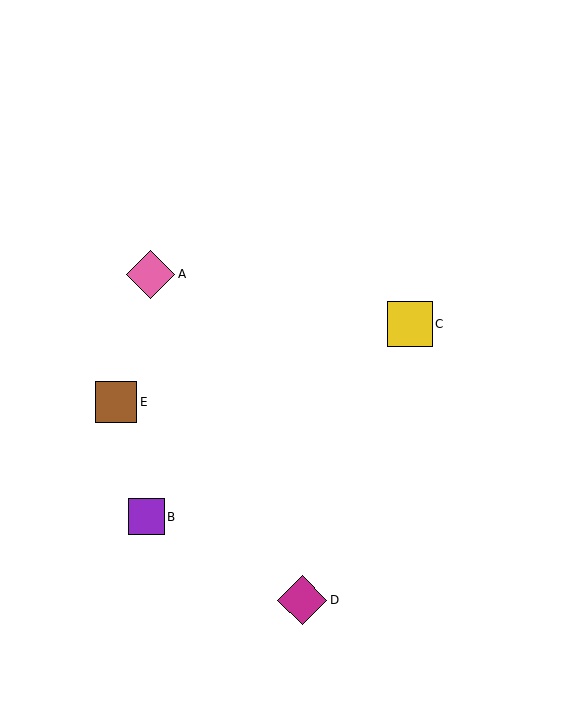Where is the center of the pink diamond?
The center of the pink diamond is at (151, 274).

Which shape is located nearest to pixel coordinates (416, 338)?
The yellow square (labeled C) at (410, 324) is nearest to that location.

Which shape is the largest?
The magenta diamond (labeled D) is the largest.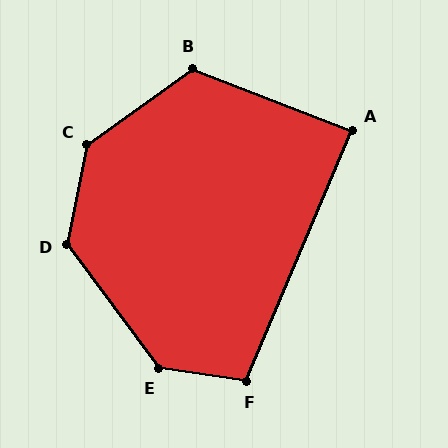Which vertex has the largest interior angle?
C, at approximately 137 degrees.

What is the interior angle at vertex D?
Approximately 132 degrees (obtuse).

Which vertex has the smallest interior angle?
A, at approximately 88 degrees.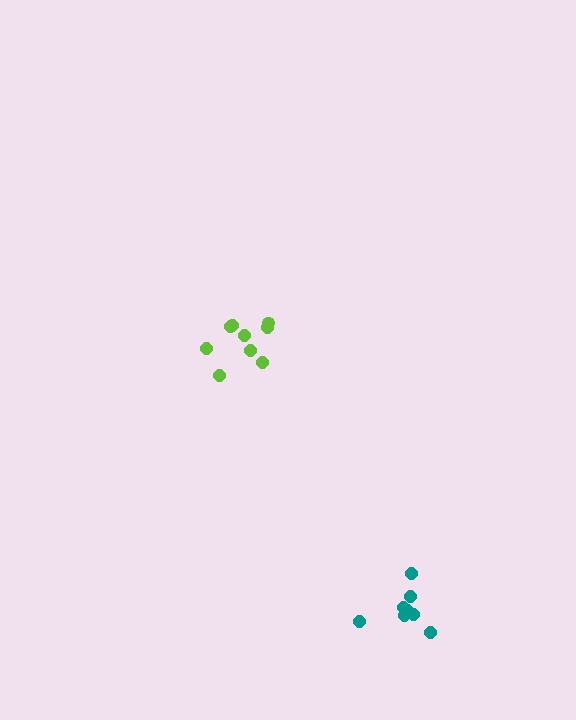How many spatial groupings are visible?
There are 2 spatial groupings.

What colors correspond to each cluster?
The clusters are colored: lime, teal.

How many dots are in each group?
Group 1: 9 dots, Group 2: 8 dots (17 total).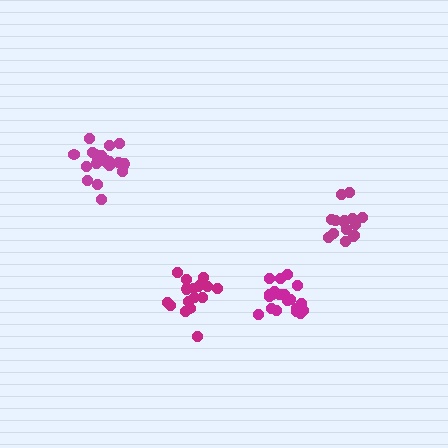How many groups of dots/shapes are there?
There are 4 groups.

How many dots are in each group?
Group 1: 20 dots, Group 2: 16 dots, Group 3: 20 dots, Group 4: 17 dots (73 total).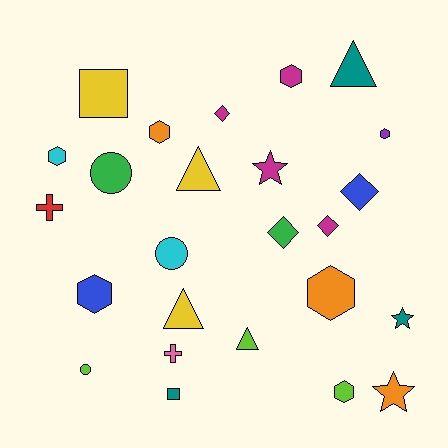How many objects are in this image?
There are 25 objects.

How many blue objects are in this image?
There are 2 blue objects.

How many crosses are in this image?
There are 2 crosses.